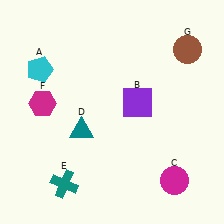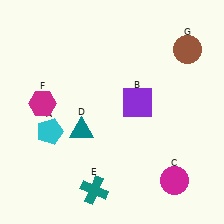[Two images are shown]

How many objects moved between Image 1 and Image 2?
2 objects moved between the two images.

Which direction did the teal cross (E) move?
The teal cross (E) moved right.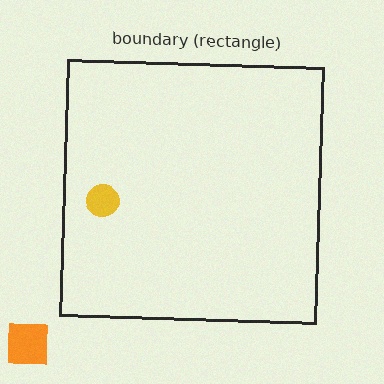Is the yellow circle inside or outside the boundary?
Inside.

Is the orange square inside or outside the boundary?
Outside.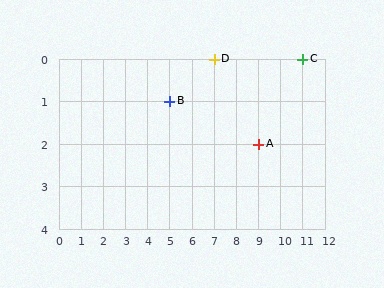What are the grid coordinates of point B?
Point B is at grid coordinates (5, 1).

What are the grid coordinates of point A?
Point A is at grid coordinates (9, 2).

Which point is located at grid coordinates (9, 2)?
Point A is at (9, 2).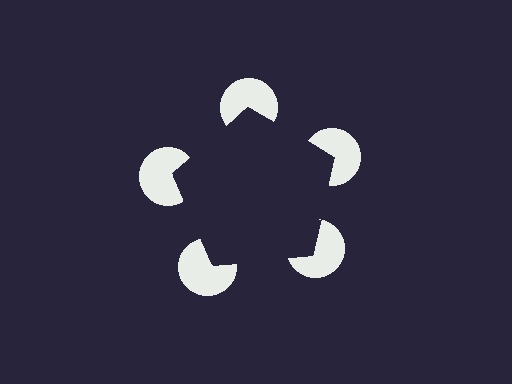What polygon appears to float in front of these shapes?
An illusory pentagon — its edges are inferred from the aligned wedge cuts in the pac-man discs, not physically drawn.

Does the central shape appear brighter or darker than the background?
It typically appears slightly darker than the background, even though no actual brightness change is drawn.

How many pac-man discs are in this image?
There are 5 — one at each vertex of the illusory pentagon.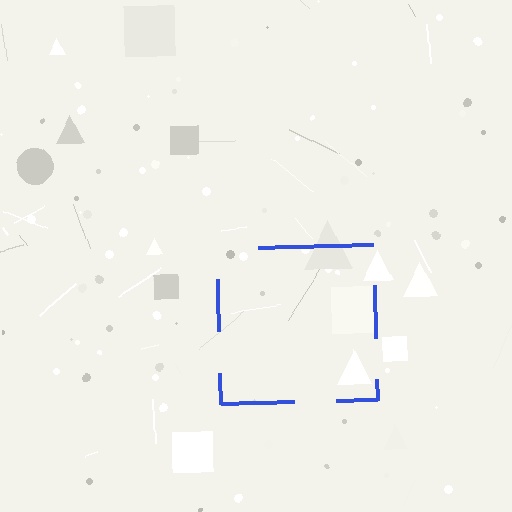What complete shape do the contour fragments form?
The contour fragments form a square.